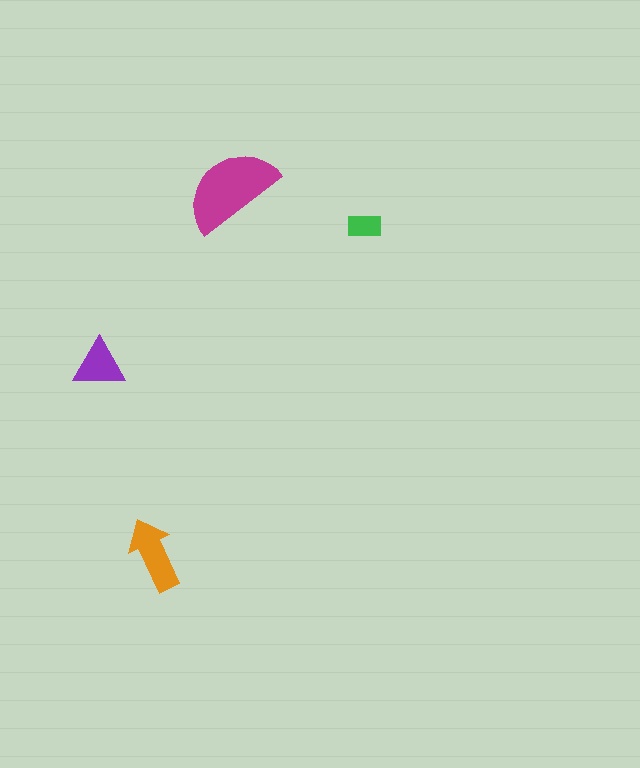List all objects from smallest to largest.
The green rectangle, the purple triangle, the orange arrow, the magenta semicircle.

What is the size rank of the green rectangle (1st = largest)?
4th.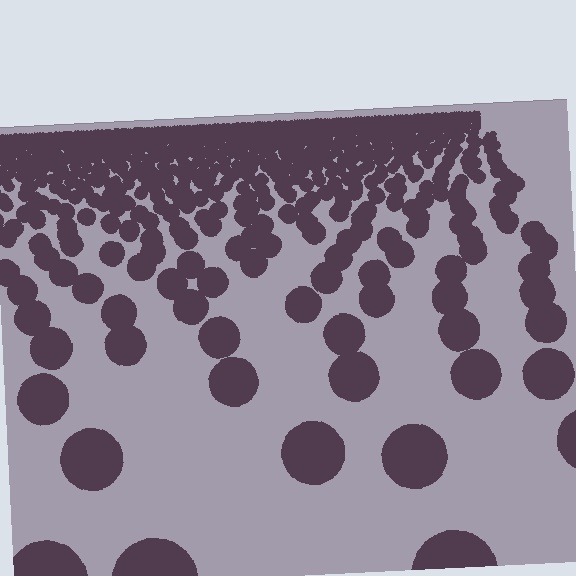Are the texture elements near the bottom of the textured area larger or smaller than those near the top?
Larger. Near the bottom, elements are closer to the viewer and appear at a bigger on-screen size.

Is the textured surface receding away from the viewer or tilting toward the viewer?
The surface is receding away from the viewer. Texture elements get smaller and denser toward the top.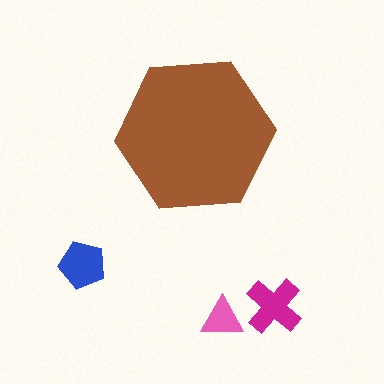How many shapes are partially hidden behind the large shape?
0 shapes are partially hidden.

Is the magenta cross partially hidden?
No, the magenta cross is fully visible.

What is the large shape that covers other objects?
A brown hexagon.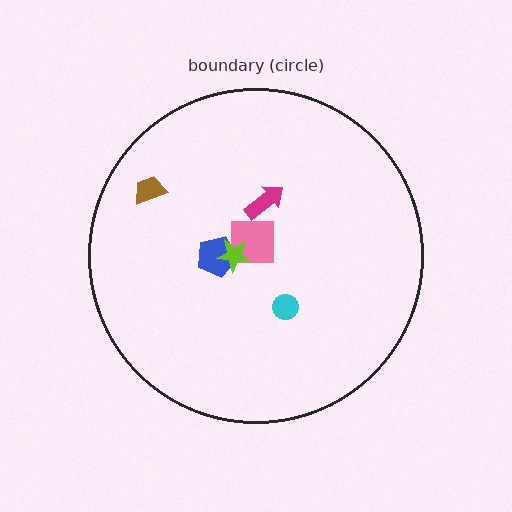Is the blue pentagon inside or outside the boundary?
Inside.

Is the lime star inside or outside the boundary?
Inside.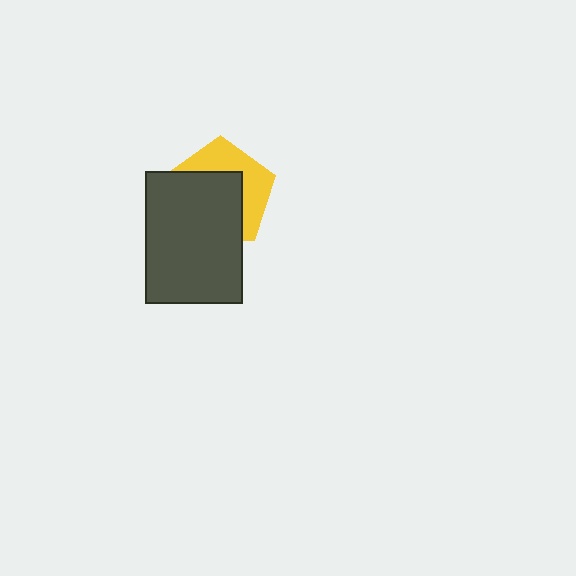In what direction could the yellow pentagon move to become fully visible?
The yellow pentagon could move toward the upper-right. That would shift it out from behind the dark gray rectangle entirely.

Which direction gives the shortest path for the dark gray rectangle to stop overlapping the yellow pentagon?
Moving toward the lower-left gives the shortest separation.